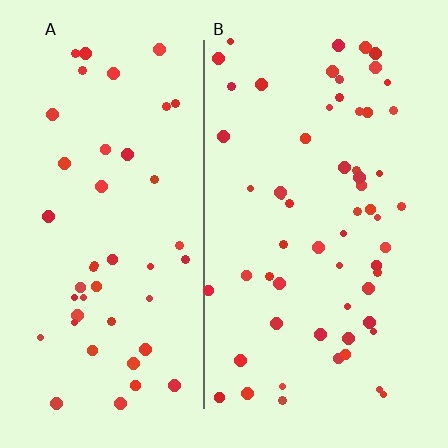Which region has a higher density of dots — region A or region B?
B (the right).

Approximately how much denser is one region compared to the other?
Approximately 1.3× — region B over region A.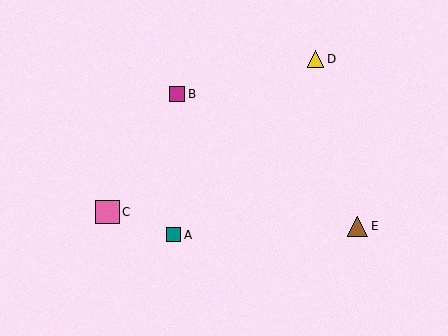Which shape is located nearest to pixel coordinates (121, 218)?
The pink square (labeled C) at (108, 212) is nearest to that location.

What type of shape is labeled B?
Shape B is a magenta square.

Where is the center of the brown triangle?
The center of the brown triangle is at (357, 226).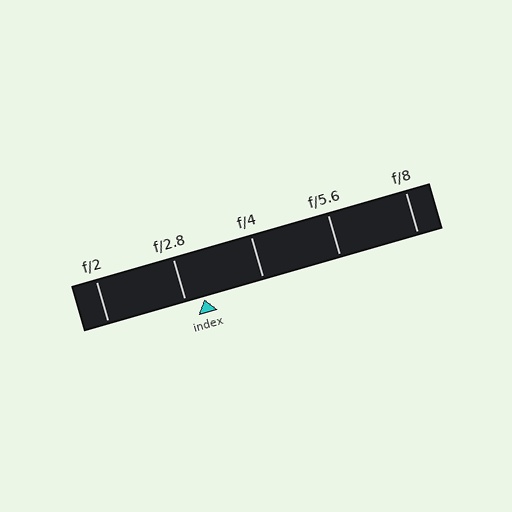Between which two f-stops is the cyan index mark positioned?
The index mark is between f/2.8 and f/4.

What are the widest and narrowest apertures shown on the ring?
The widest aperture shown is f/2 and the narrowest is f/8.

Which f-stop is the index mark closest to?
The index mark is closest to f/2.8.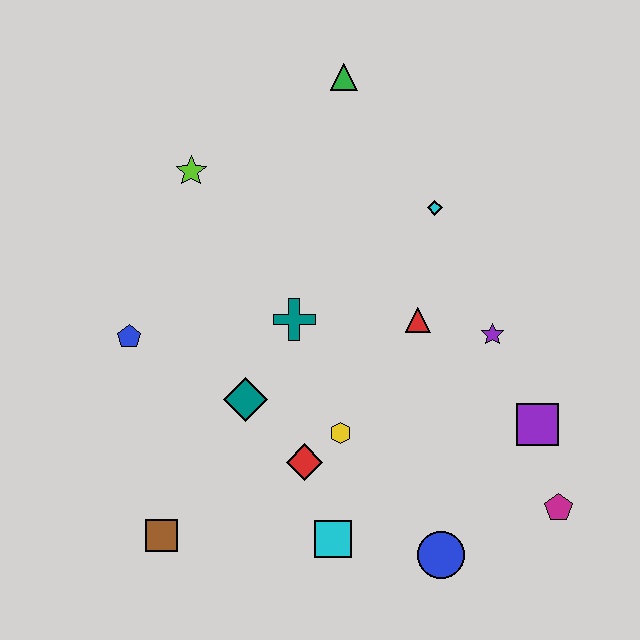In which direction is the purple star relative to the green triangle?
The purple star is below the green triangle.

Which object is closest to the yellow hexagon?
The red diamond is closest to the yellow hexagon.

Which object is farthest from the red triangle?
The brown square is farthest from the red triangle.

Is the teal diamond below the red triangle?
Yes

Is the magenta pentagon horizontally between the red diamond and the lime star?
No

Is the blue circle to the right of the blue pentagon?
Yes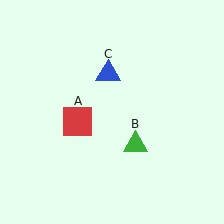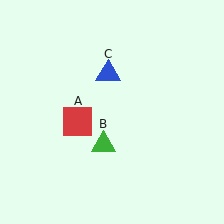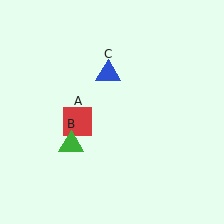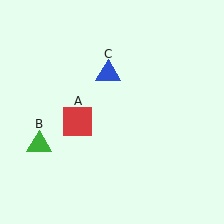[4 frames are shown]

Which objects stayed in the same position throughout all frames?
Red square (object A) and blue triangle (object C) remained stationary.